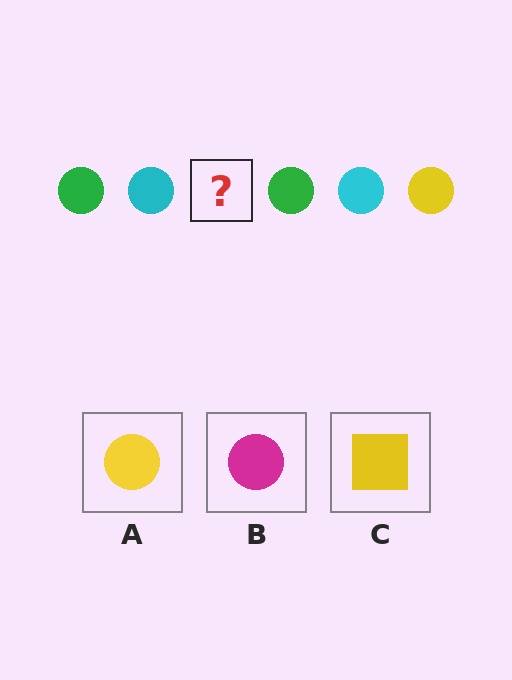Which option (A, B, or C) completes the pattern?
A.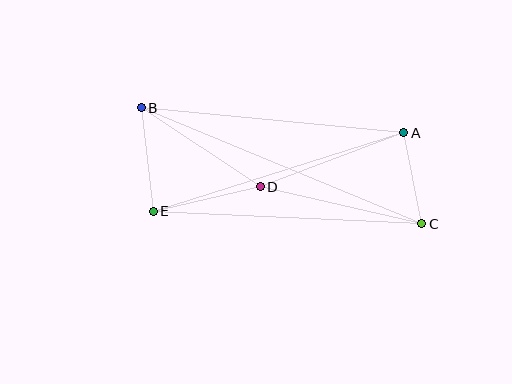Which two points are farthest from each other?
Points B and C are farthest from each other.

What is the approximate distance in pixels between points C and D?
The distance between C and D is approximately 166 pixels.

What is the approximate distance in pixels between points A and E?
The distance between A and E is approximately 263 pixels.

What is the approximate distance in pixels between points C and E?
The distance between C and E is approximately 269 pixels.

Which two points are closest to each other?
Points A and C are closest to each other.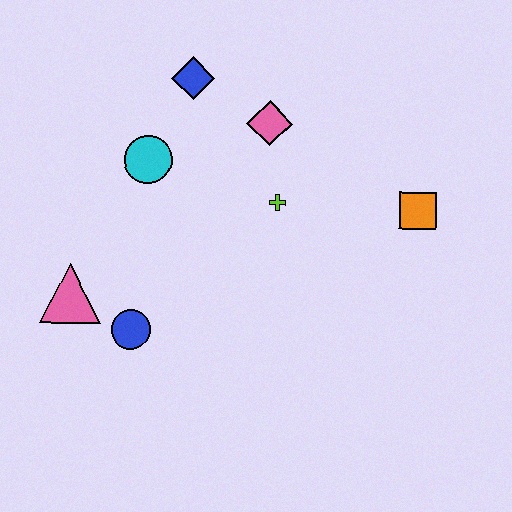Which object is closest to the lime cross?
The pink diamond is closest to the lime cross.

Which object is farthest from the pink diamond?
The pink triangle is farthest from the pink diamond.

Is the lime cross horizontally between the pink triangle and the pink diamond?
No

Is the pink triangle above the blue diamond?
No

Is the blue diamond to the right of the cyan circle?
Yes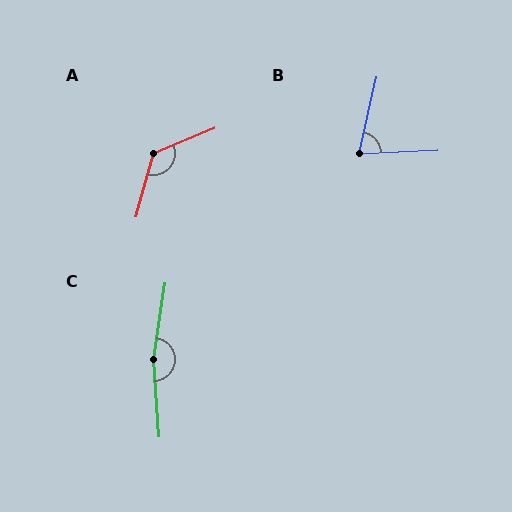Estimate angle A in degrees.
Approximately 128 degrees.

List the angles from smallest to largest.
B (75°), A (128°), C (168°).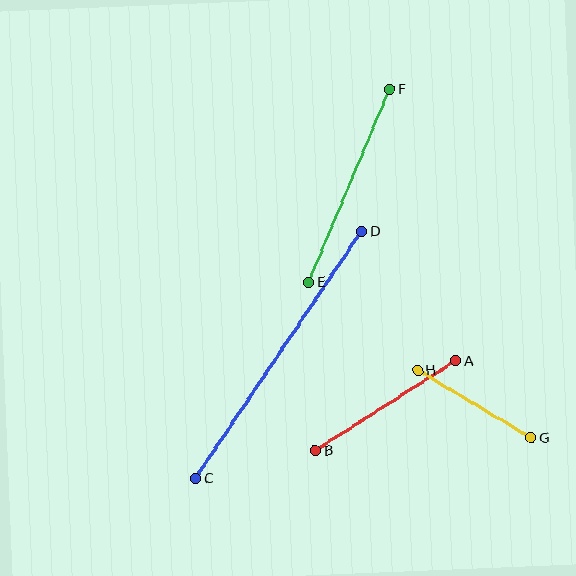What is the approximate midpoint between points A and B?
The midpoint is at approximately (386, 406) pixels.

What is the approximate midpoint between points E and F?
The midpoint is at approximately (349, 186) pixels.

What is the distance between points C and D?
The distance is approximately 297 pixels.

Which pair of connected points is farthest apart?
Points C and D are farthest apart.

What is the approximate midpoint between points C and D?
The midpoint is at approximately (279, 355) pixels.